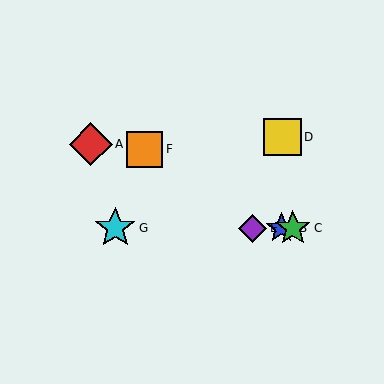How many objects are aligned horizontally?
4 objects (B, C, E, G) are aligned horizontally.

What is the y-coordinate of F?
Object F is at y≈149.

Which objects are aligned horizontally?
Objects B, C, E, G are aligned horizontally.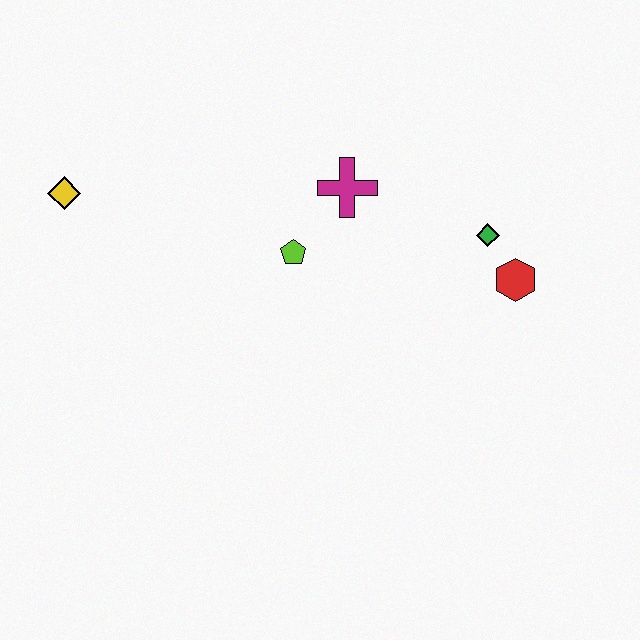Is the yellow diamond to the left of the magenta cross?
Yes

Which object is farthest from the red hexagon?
The yellow diamond is farthest from the red hexagon.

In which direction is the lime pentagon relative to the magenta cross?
The lime pentagon is below the magenta cross.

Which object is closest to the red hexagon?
The green diamond is closest to the red hexagon.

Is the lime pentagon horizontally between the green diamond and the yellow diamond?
Yes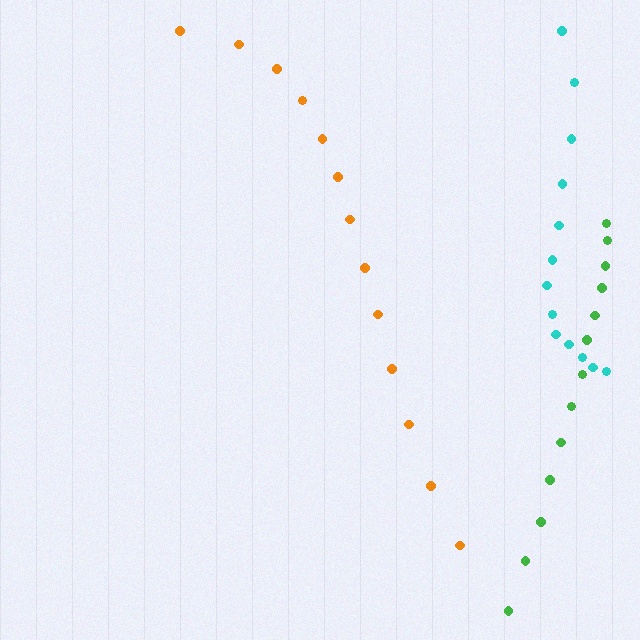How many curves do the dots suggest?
There are 3 distinct paths.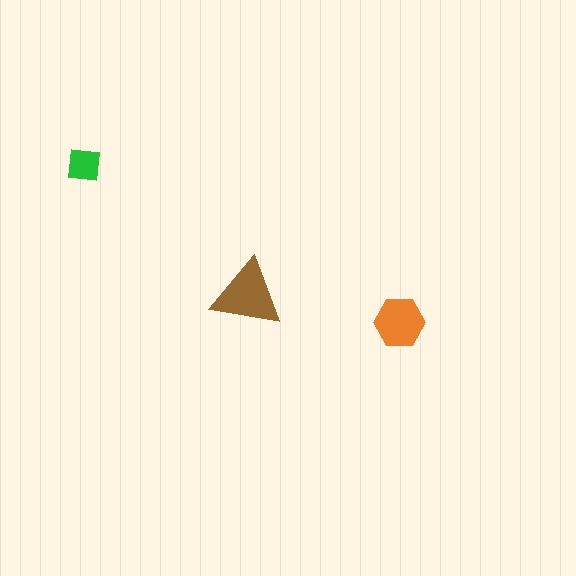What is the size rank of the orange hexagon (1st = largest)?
2nd.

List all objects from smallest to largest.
The green square, the orange hexagon, the brown triangle.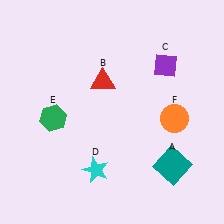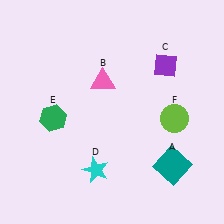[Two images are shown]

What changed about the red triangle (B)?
In Image 1, B is red. In Image 2, it changed to pink.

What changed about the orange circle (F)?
In Image 1, F is orange. In Image 2, it changed to lime.